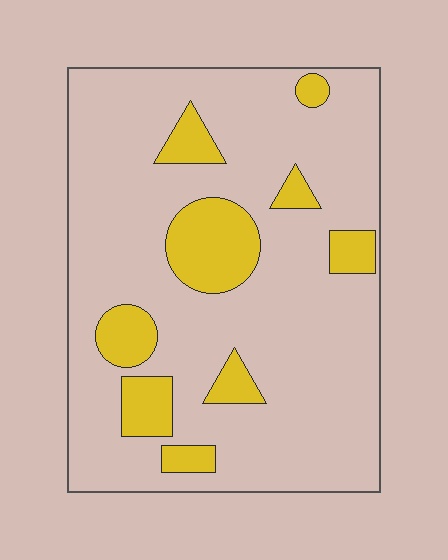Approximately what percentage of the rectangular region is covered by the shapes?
Approximately 20%.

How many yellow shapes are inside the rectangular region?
9.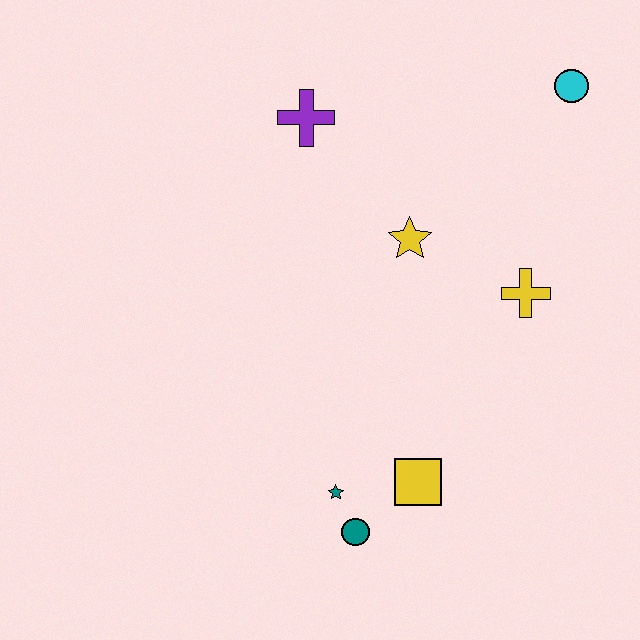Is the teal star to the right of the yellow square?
No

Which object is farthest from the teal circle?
The cyan circle is farthest from the teal circle.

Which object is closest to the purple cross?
The yellow star is closest to the purple cross.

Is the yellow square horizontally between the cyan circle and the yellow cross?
No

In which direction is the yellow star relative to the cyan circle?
The yellow star is to the left of the cyan circle.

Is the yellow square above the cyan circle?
No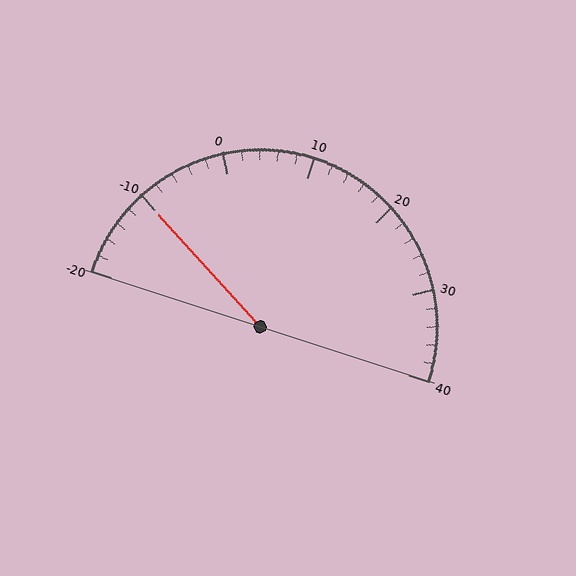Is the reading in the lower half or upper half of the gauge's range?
The reading is in the lower half of the range (-20 to 40).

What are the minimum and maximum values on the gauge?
The gauge ranges from -20 to 40.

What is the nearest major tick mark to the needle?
The nearest major tick mark is -10.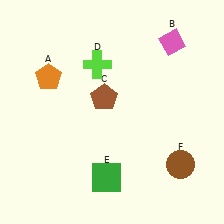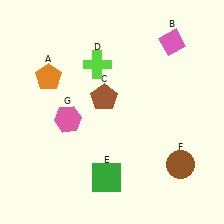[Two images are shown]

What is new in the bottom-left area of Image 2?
A pink hexagon (G) was added in the bottom-left area of Image 2.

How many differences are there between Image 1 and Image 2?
There is 1 difference between the two images.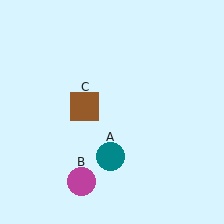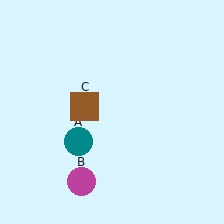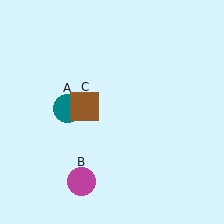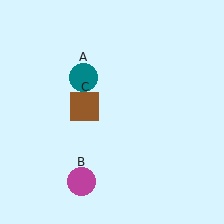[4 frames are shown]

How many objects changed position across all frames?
1 object changed position: teal circle (object A).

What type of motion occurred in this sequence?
The teal circle (object A) rotated clockwise around the center of the scene.